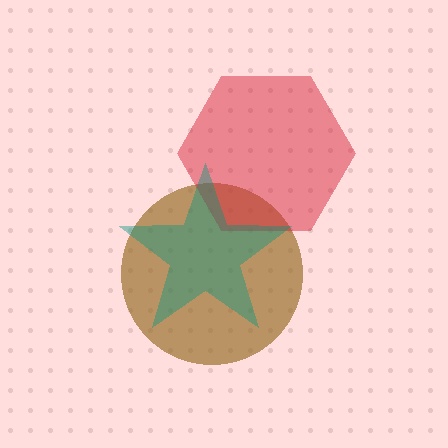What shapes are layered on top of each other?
The layered shapes are: a brown circle, a red hexagon, a teal star.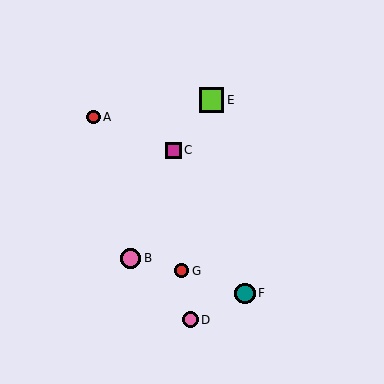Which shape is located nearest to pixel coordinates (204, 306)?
The pink circle (labeled D) at (191, 320) is nearest to that location.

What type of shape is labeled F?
Shape F is a teal circle.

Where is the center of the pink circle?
The center of the pink circle is at (131, 258).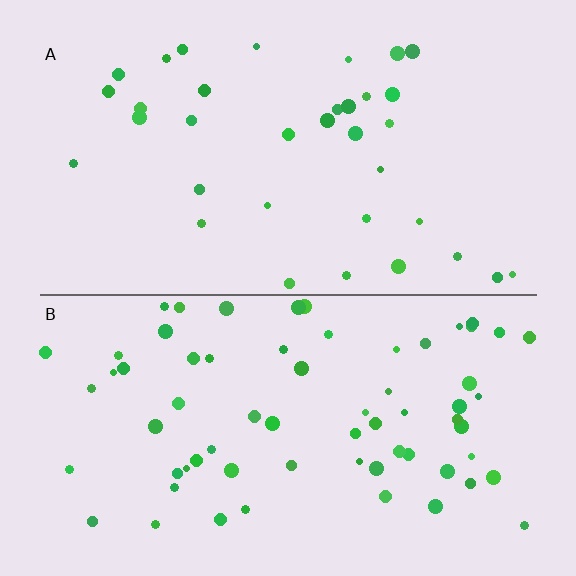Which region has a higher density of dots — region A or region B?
B (the bottom).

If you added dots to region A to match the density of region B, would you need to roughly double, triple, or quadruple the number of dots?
Approximately double.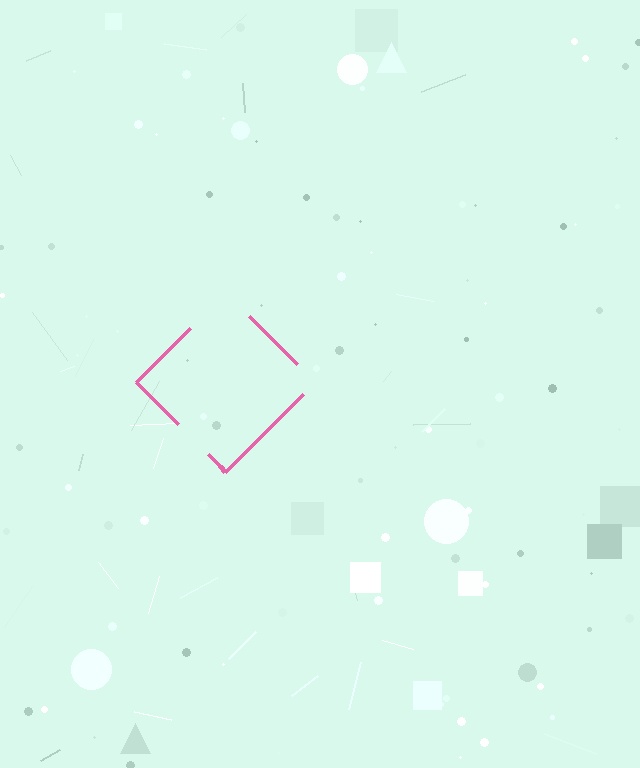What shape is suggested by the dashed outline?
The dashed outline suggests a diamond.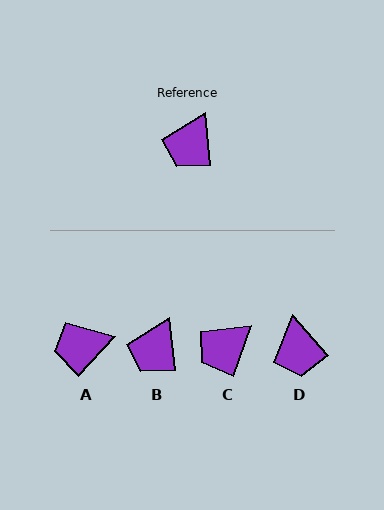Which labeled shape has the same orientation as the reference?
B.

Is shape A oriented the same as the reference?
No, it is off by about 48 degrees.